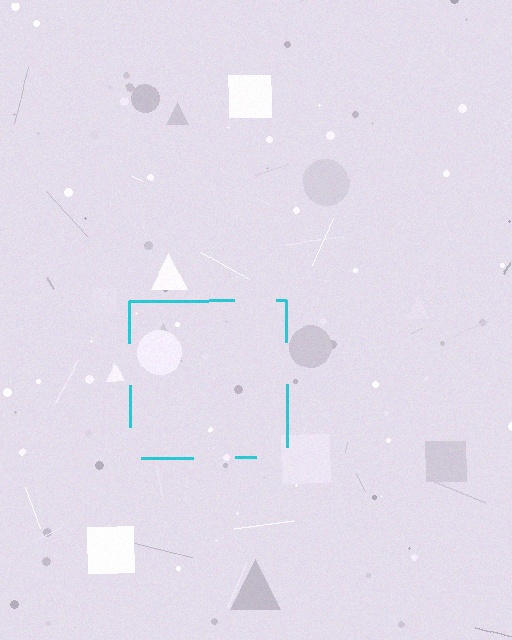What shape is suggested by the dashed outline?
The dashed outline suggests a square.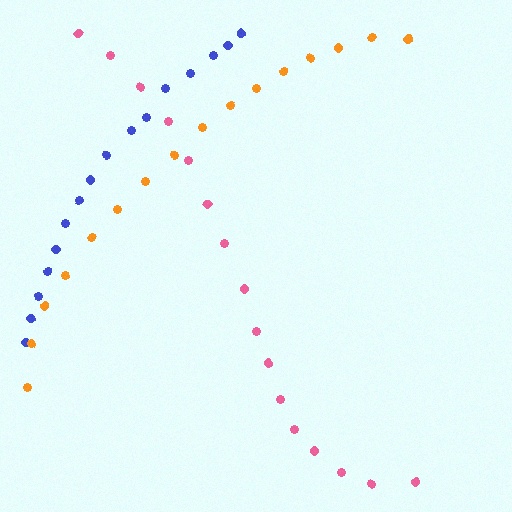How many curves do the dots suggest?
There are 3 distinct paths.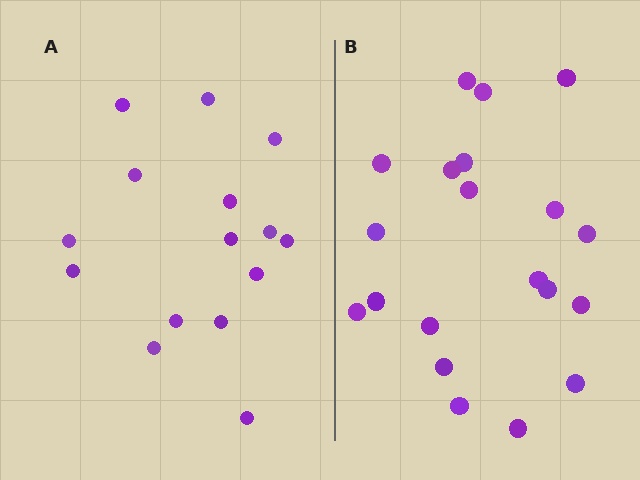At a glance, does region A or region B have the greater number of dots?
Region B (the right region) has more dots.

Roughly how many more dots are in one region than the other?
Region B has about 5 more dots than region A.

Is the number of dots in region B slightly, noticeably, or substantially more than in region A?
Region B has noticeably more, but not dramatically so. The ratio is roughly 1.3 to 1.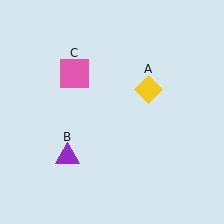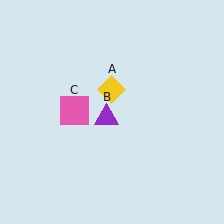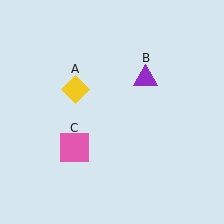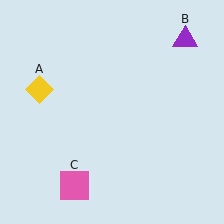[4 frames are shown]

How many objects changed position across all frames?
3 objects changed position: yellow diamond (object A), purple triangle (object B), pink square (object C).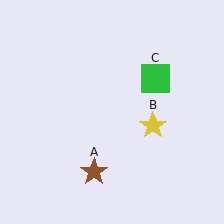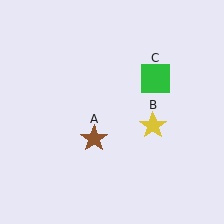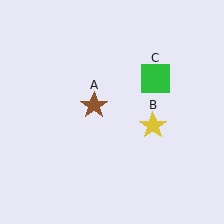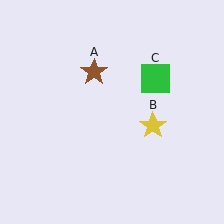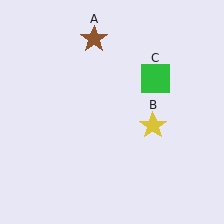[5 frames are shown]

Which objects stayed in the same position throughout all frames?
Yellow star (object B) and green square (object C) remained stationary.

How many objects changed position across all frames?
1 object changed position: brown star (object A).